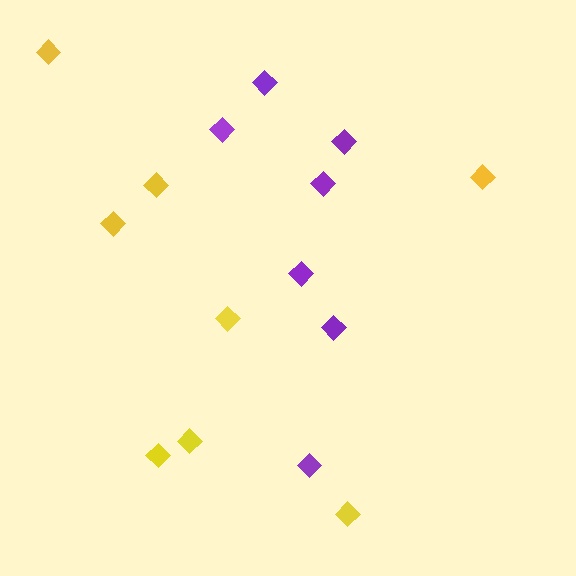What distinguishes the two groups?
There are 2 groups: one group of purple diamonds (7) and one group of yellow diamonds (8).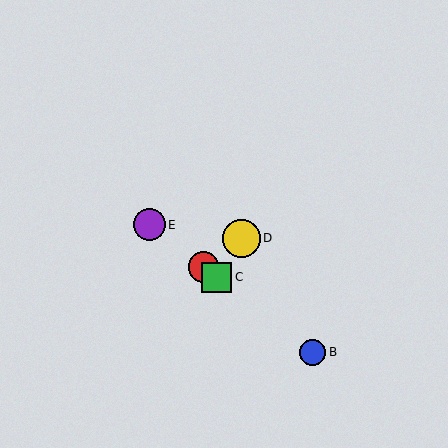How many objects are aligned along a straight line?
4 objects (A, B, C, E) are aligned along a straight line.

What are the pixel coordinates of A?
Object A is at (204, 267).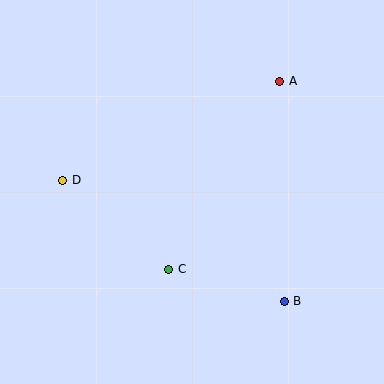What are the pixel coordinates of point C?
Point C is at (169, 269).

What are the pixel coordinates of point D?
Point D is at (63, 180).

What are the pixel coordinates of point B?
Point B is at (284, 301).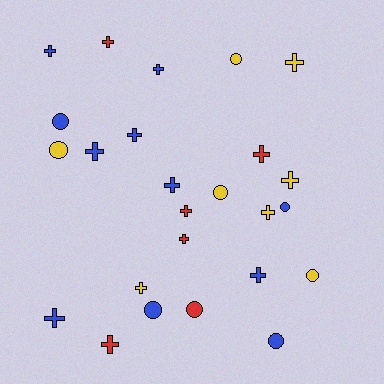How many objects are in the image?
There are 25 objects.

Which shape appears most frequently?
Cross, with 16 objects.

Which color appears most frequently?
Blue, with 11 objects.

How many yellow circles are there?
There are 4 yellow circles.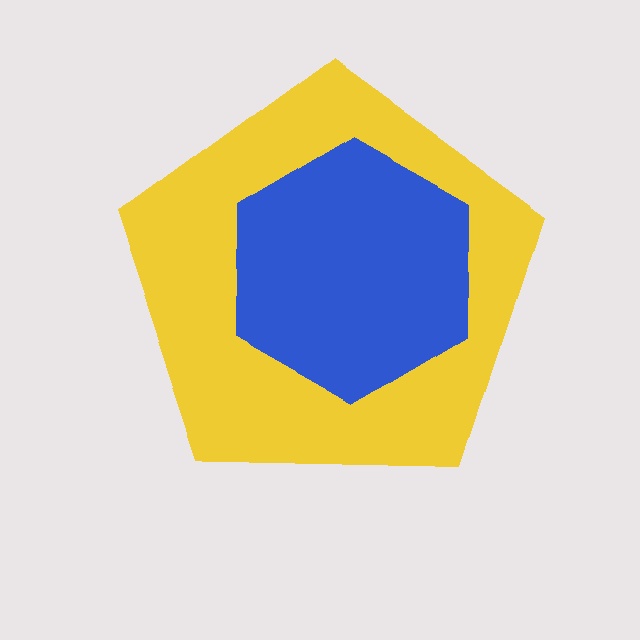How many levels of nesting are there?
2.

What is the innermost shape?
The blue hexagon.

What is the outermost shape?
The yellow pentagon.